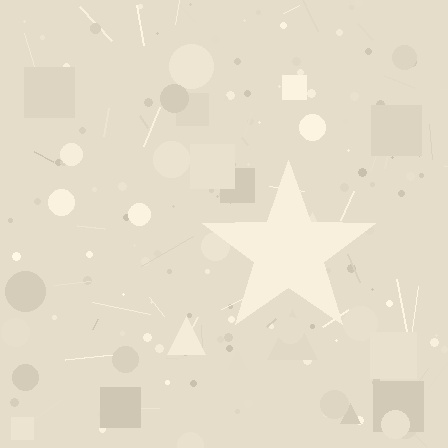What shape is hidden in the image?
A star is hidden in the image.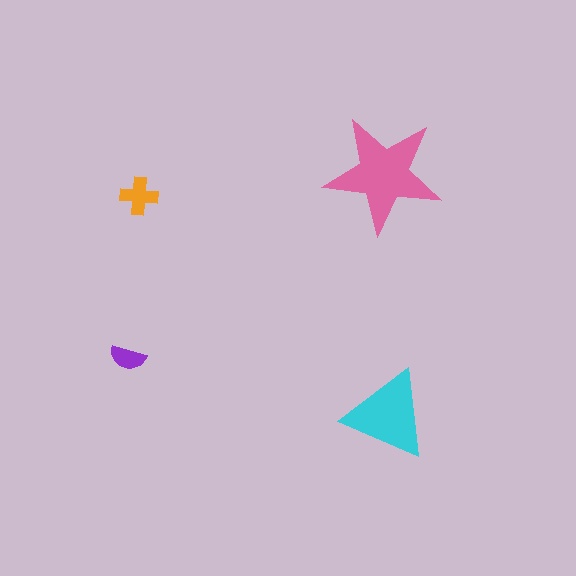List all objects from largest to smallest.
The pink star, the cyan triangle, the orange cross, the purple semicircle.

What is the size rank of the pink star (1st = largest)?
1st.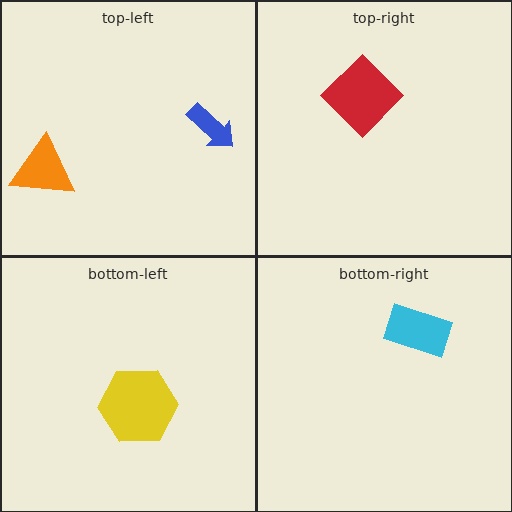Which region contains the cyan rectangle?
The bottom-right region.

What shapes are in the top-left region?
The blue arrow, the orange triangle.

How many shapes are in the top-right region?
1.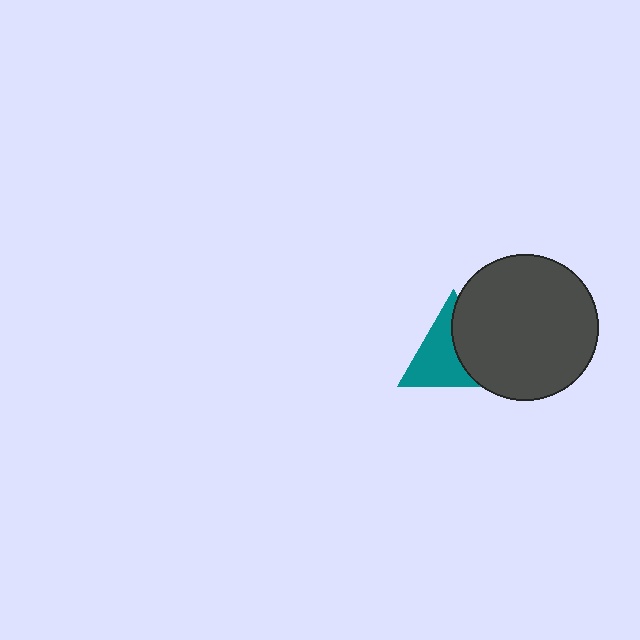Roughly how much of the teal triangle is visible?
About half of it is visible (roughly 58%).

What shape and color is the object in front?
The object in front is a dark gray circle.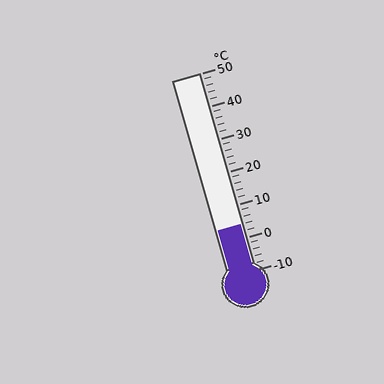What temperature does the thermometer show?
The thermometer shows approximately 4°C.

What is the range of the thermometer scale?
The thermometer scale ranges from -10°C to 50°C.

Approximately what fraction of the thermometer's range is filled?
The thermometer is filled to approximately 25% of its range.